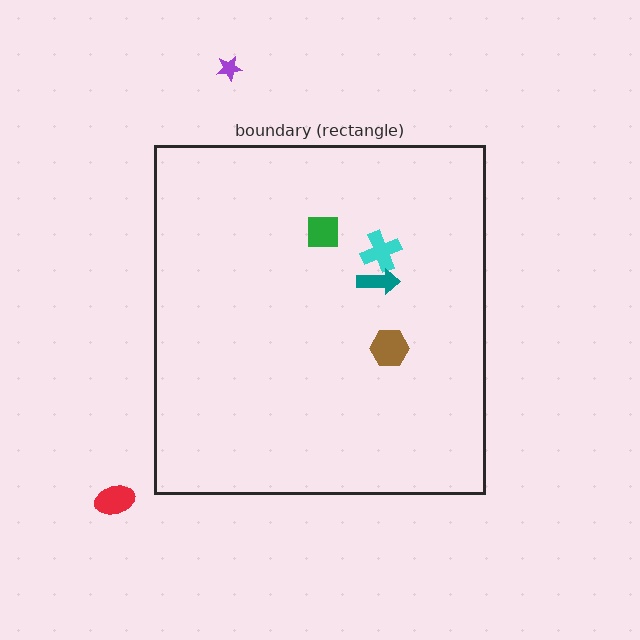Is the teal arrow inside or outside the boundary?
Inside.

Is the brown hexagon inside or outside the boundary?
Inside.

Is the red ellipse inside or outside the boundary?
Outside.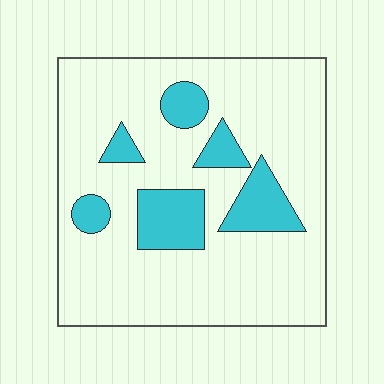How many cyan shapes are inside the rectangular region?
6.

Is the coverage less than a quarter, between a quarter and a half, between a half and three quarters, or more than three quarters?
Less than a quarter.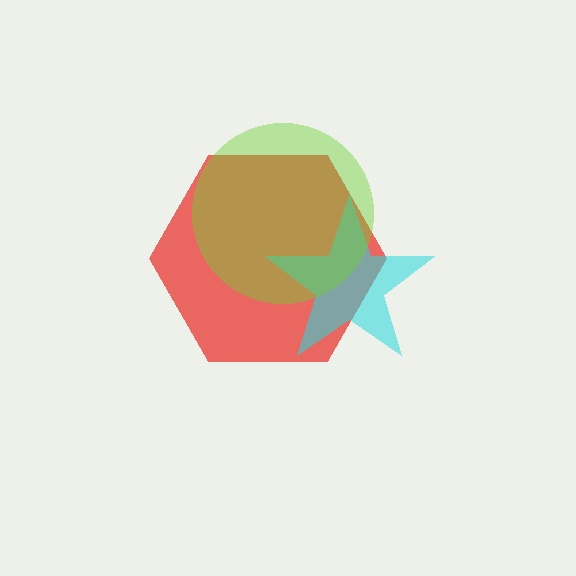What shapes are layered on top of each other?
The layered shapes are: a red hexagon, a cyan star, a lime circle.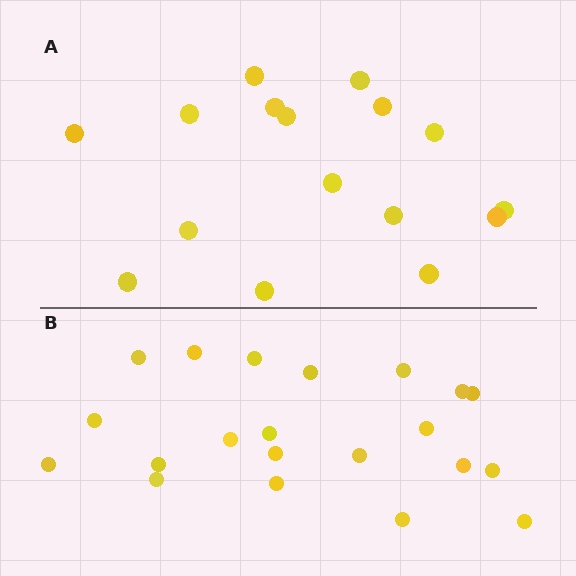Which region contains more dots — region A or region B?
Region B (the bottom region) has more dots.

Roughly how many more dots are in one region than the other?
Region B has about 5 more dots than region A.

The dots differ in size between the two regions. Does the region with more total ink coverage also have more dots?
No. Region A has more total ink coverage because its dots are larger, but region B actually contains more individual dots. Total area can be misleading — the number of items is what matters here.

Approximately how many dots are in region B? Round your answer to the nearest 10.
About 20 dots. (The exact count is 21, which rounds to 20.)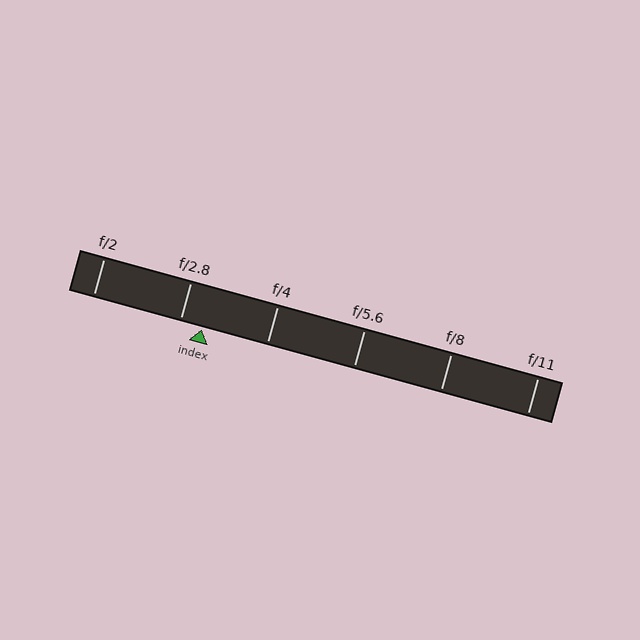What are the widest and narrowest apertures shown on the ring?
The widest aperture shown is f/2 and the narrowest is f/11.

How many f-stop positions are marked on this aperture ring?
There are 6 f-stop positions marked.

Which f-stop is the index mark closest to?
The index mark is closest to f/2.8.